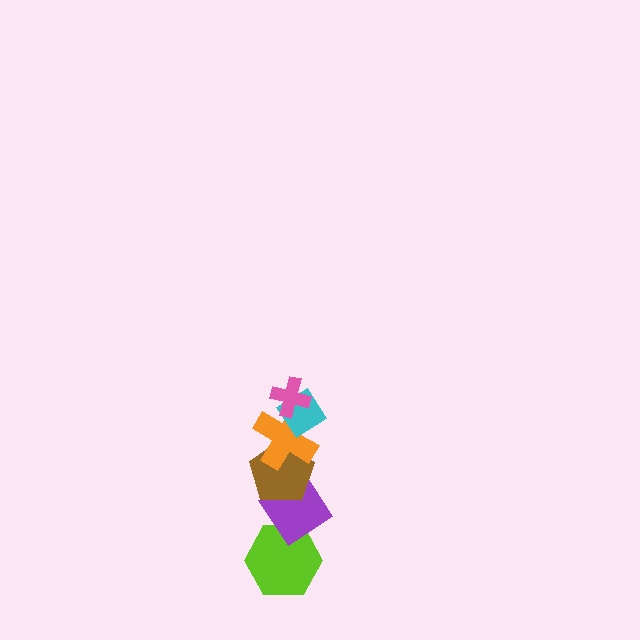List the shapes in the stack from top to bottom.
From top to bottom: the pink cross, the cyan diamond, the orange cross, the brown pentagon, the purple diamond, the lime hexagon.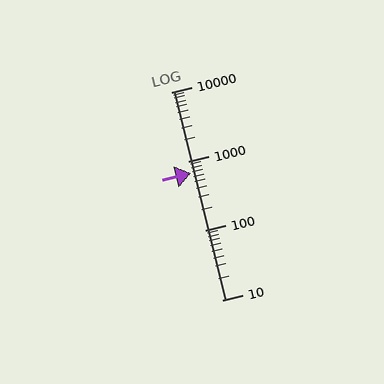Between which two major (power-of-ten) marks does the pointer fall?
The pointer is between 100 and 1000.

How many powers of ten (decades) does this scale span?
The scale spans 3 decades, from 10 to 10000.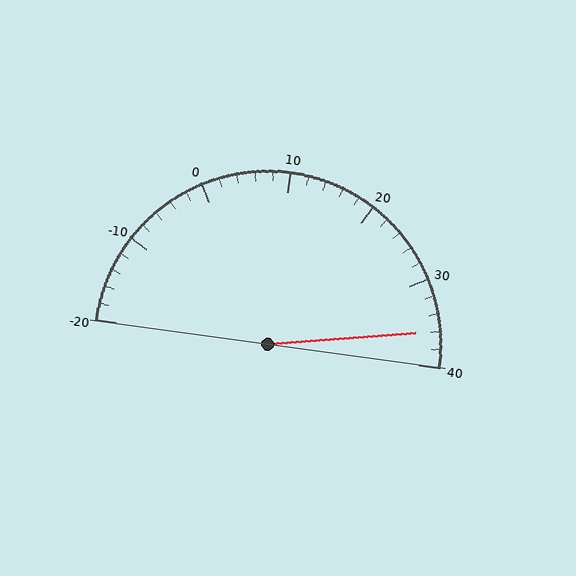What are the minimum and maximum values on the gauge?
The gauge ranges from -20 to 40.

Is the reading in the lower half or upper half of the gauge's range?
The reading is in the upper half of the range (-20 to 40).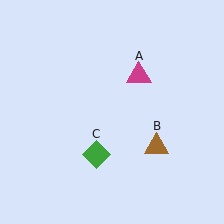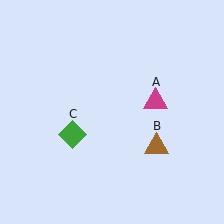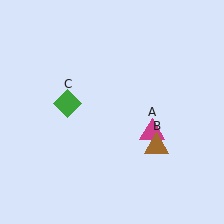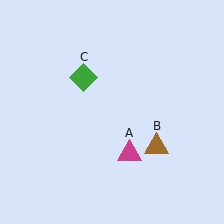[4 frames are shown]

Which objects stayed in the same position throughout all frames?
Brown triangle (object B) remained stationary.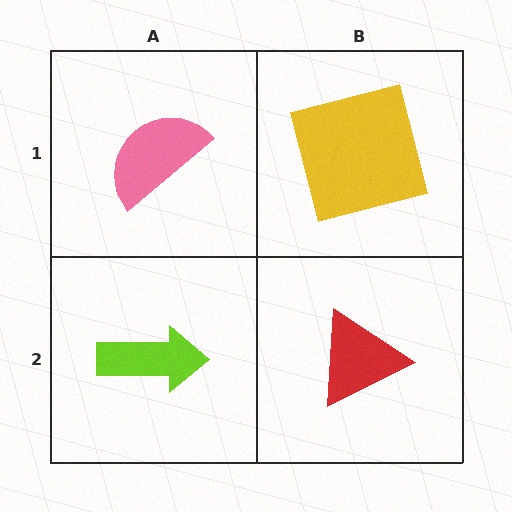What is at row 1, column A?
A pink semicircle.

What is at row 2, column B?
A red triangle.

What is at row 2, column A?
A lime arrow.